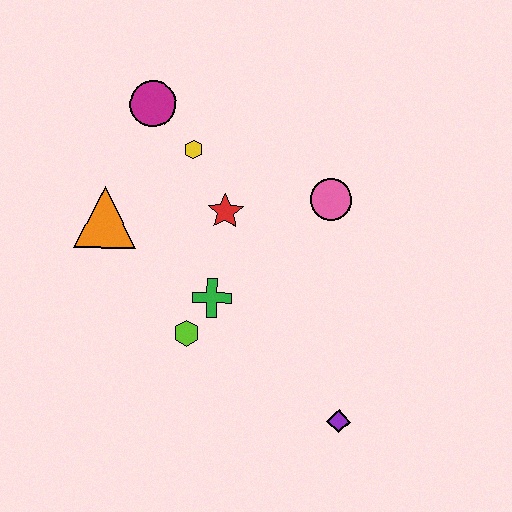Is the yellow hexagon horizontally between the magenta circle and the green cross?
Yes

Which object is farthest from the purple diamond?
The magenta circle is farthest from the purple diamond.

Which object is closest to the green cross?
The lime hexagon is closest to the green cross.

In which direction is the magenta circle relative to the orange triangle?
The magenta circle is above the orange triangle.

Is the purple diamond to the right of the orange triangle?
Yes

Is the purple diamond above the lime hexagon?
No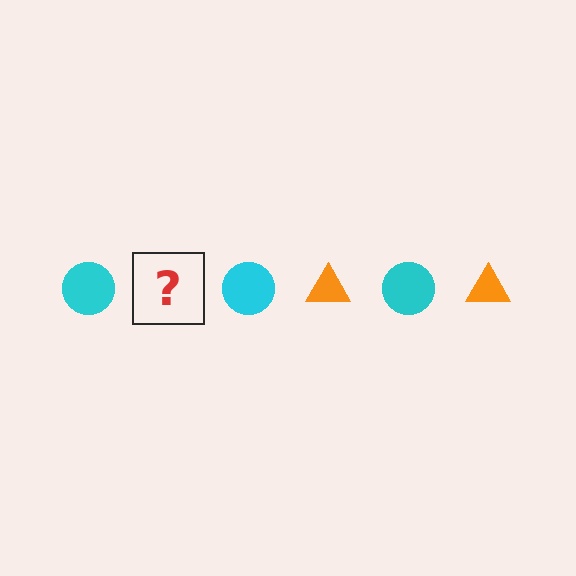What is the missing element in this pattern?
The missing element is an orange triangle.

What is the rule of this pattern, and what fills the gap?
The rule is that the pattern alternates between cyan circle and orange triangle. The gap should be filled with an orange triangle.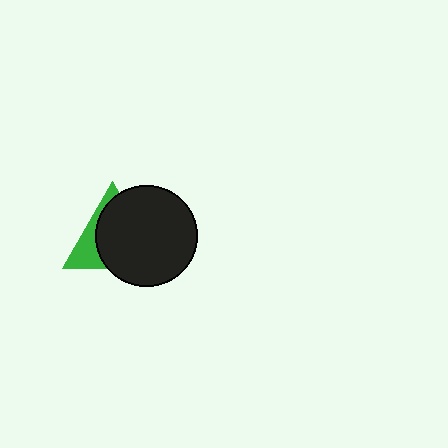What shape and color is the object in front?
The object in front is a black circle.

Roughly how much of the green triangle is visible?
A small part of it is visible (roughly 31%).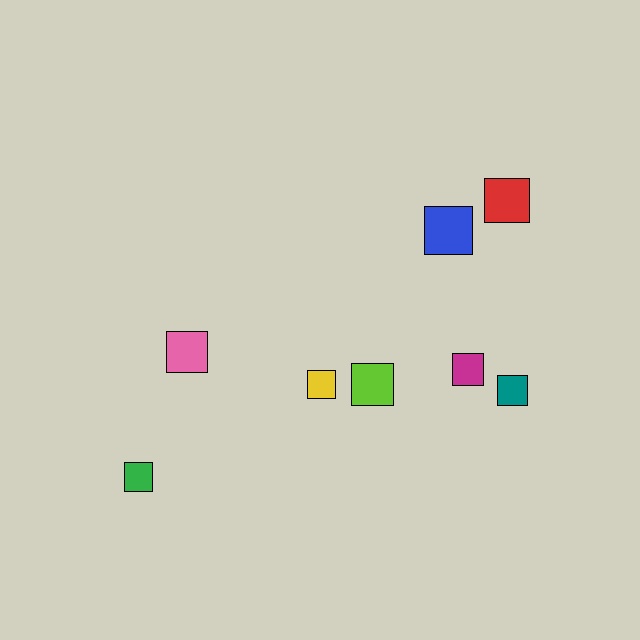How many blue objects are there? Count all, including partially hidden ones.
There is 1 blue object.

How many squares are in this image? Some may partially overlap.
There are 8 squares.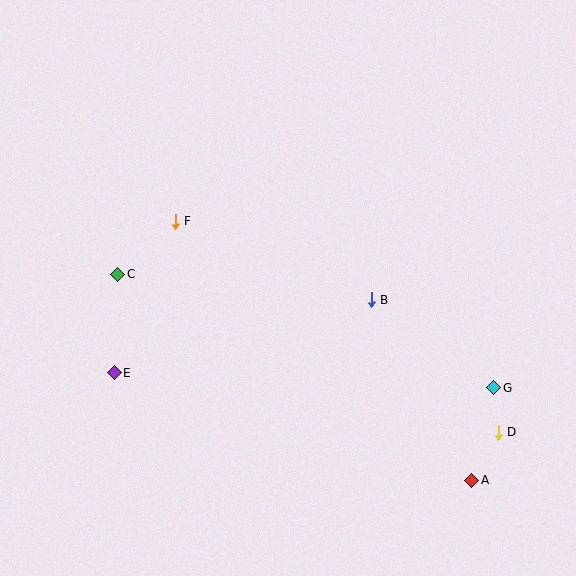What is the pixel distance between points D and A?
The distance between D and A is 55 pixels.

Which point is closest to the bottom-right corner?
Point A is closest to the bottom-right corner.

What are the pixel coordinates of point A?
Point A is at (472, 480).